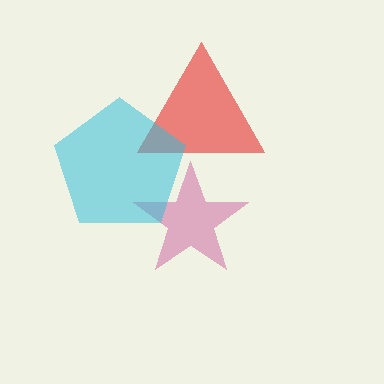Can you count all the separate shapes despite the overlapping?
Yes, there are 3 separate shapes.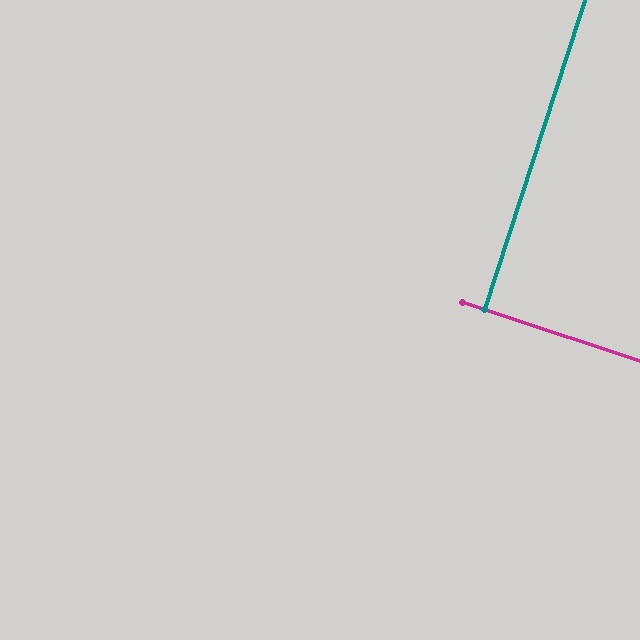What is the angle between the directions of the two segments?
Approximately 90 degrees.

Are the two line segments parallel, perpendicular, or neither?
Perpendicular — they meet at approximately 90°.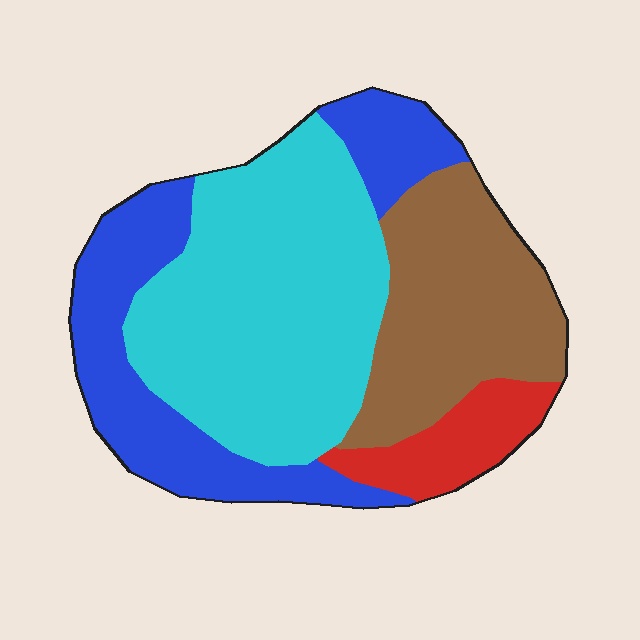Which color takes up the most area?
Cyan, at roughly 40%.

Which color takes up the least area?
Red, at roughly 10%.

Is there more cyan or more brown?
Cyan.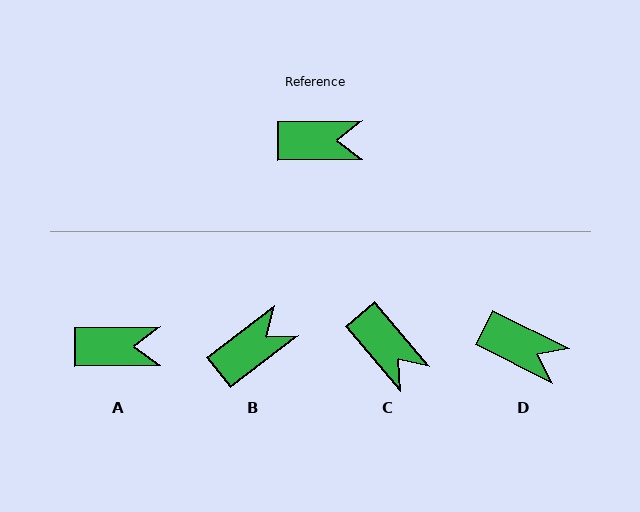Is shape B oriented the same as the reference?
No, it is off by about 37 degrees.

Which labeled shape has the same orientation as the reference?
A.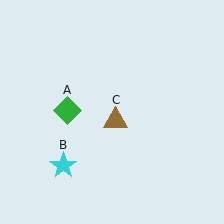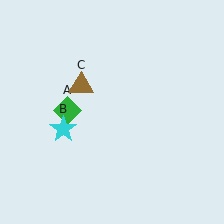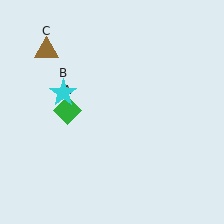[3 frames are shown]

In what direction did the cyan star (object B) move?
The cyan star (object B) moved up.